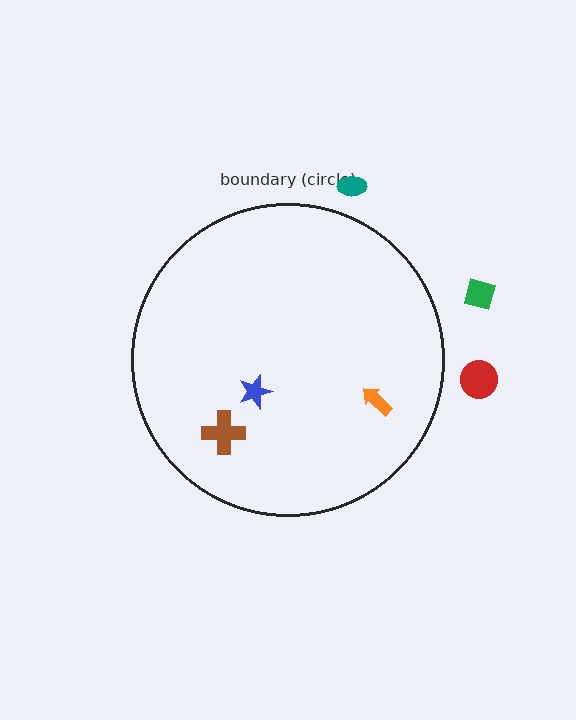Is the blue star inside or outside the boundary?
Inside.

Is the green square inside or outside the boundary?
Outside.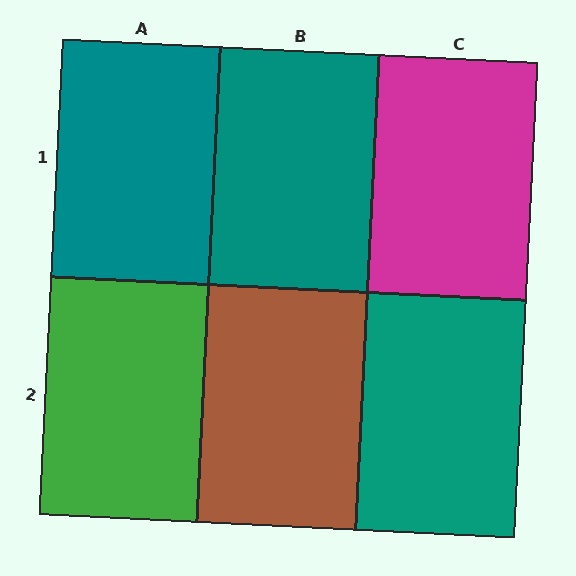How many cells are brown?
1 cell is brown.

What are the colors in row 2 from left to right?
Green, brown, teal.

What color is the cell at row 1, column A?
Teal.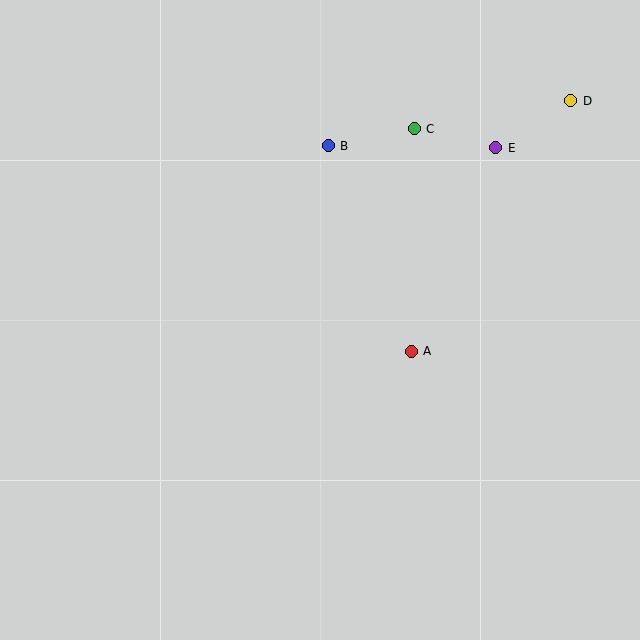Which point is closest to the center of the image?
Point A at (411, 351) is closest to the center.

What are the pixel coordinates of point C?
Point C is at (414, 129).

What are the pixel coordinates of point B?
Point B is at (328, 146).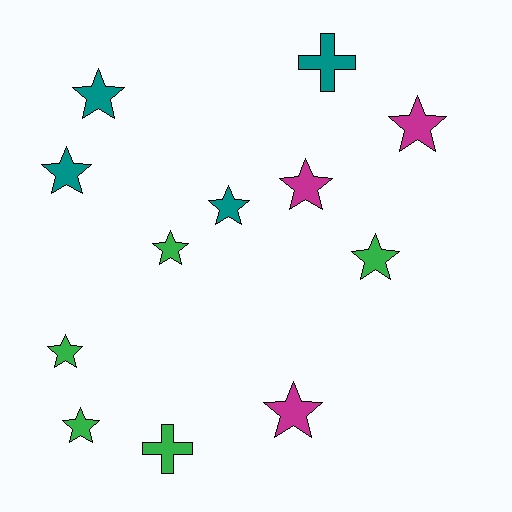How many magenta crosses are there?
There are no magenta crosses.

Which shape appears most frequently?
Star, with 10 objects.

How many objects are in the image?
There are 12 objects.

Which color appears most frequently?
Green, with 5 objects.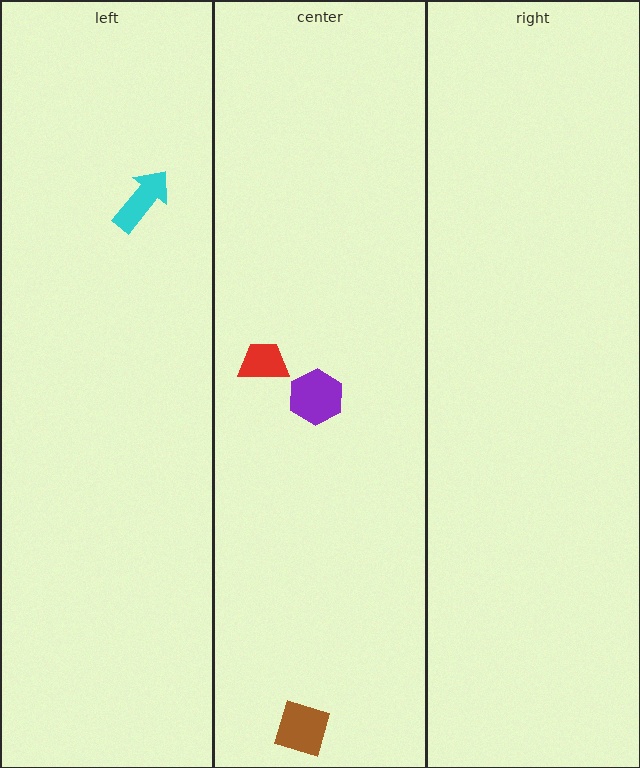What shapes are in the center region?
The red trapezoid, the brown diamond, the purple hexagon.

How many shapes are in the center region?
3.